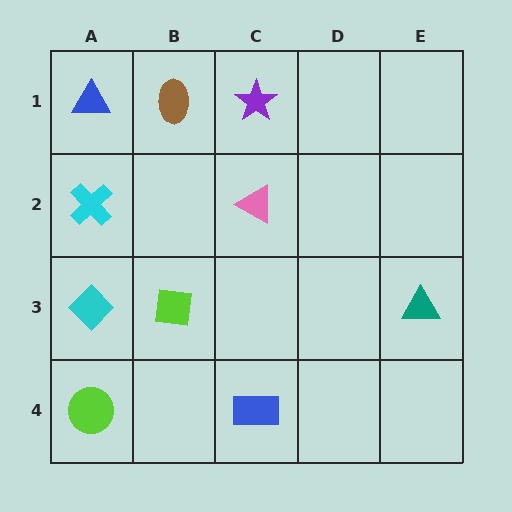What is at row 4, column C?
A blue rectangle.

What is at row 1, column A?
A blue triangle.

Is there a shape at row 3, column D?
No, that cell is empty.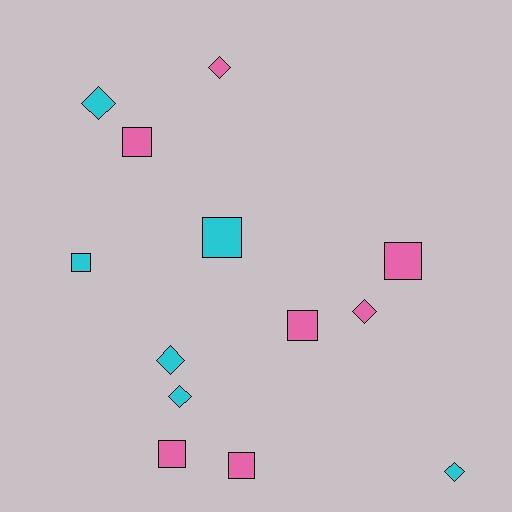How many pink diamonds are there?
There are 2 pink diamonds.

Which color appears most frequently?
Pink, with 7 objects.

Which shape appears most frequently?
Square, with 7 objects.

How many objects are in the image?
There are 13 objects.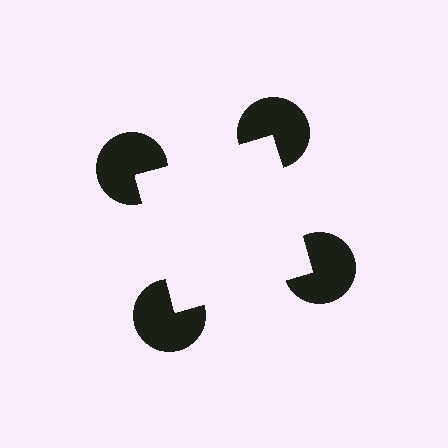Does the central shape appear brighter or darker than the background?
It typically appears slightly brighter than the background, even though no actual brightness change is drawn.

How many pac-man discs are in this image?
There are 4 — one at each vertex of the illusory square.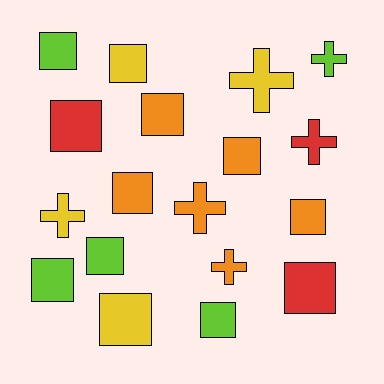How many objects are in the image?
There are 18 objects.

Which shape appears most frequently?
Square, with 12 objects.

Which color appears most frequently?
Orange, with 6 objects.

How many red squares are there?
There are 2 red squares.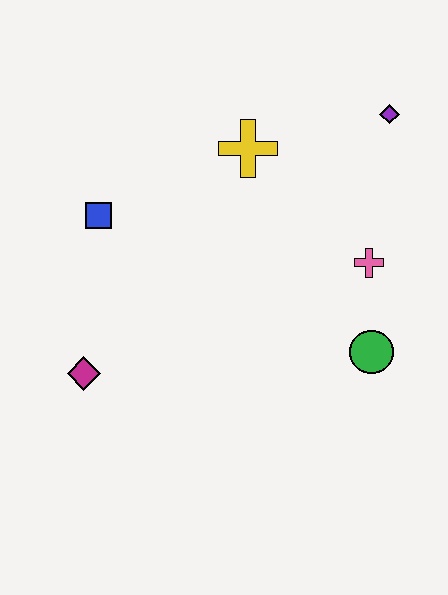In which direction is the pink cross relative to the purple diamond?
The pink cross is below the purple diamond.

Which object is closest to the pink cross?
The green circle is closest to the pink cross.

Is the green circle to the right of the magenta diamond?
Yes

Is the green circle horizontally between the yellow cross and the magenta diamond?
No